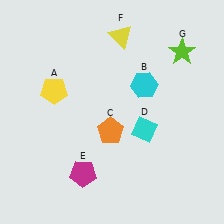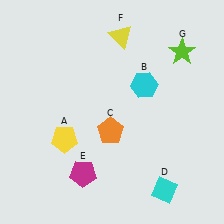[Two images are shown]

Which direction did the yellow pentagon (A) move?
The yellow pentagon (A) moved down.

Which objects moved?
The objects that moved are: the yellow pentagon (A), the cyan diamond (D).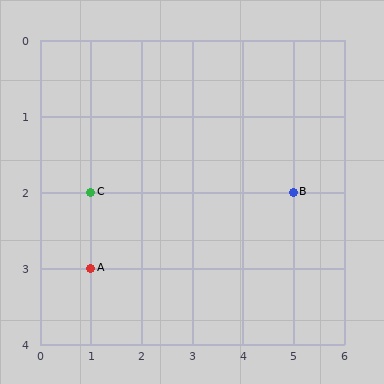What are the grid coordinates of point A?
Point A is at grid coordinates (1, 3).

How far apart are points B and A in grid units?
Points B and A are 4 columns and 1 row apart (about 4.1 grid units diagonally).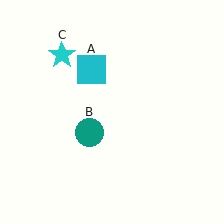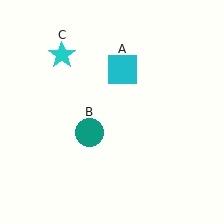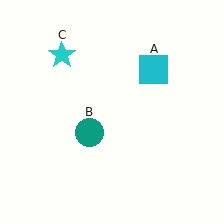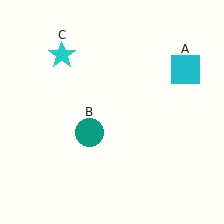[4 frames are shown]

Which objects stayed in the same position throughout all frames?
Teal circle (object B) and cyan star (object C) remained stationary.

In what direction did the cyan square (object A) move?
The cyan square (object A) moved right.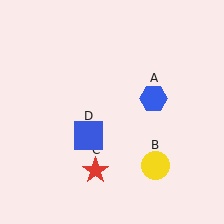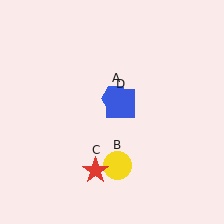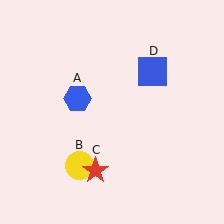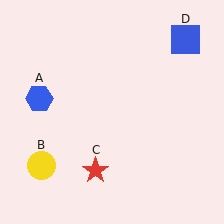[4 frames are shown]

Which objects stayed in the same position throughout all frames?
Red star (object C) remained stationary.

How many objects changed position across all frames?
3 objects changed position: blue hexagon (object A), yellow circle (object B), blue square (object D).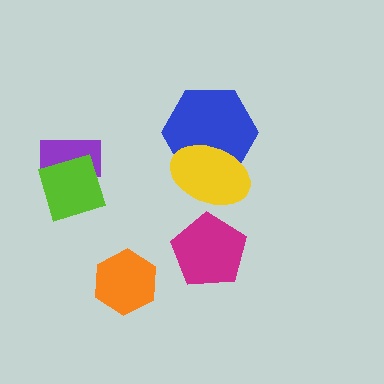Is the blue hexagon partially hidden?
Yes, it is partially covered by another shape.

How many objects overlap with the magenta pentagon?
0 objects overlap with the magenta pentagon.